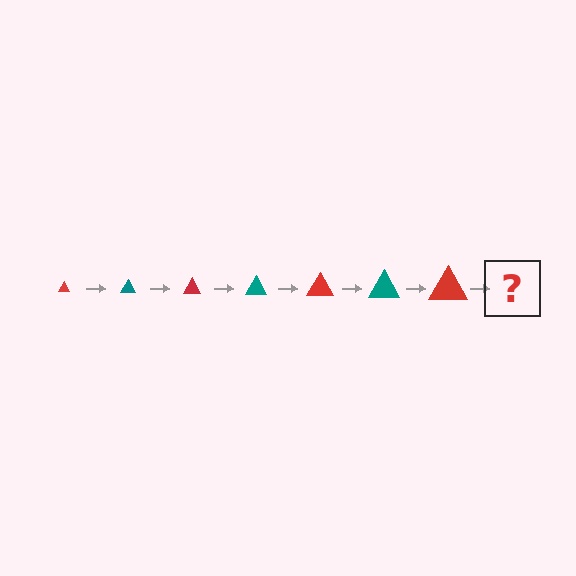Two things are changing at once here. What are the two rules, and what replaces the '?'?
The two rules are that the triangle grows larger each step and the color cycles through red and teal. The '?' should be a teal triangle, larger than the previous one.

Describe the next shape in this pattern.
It should be a teal triangle, larger than the previous one.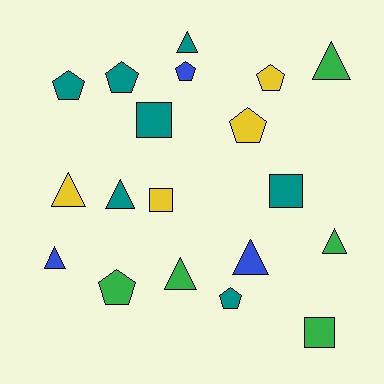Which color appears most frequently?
Teal, with 7 objects.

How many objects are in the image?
There are 19 objects.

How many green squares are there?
There is 1 green square.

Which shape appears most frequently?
Triangle, with 8 objects.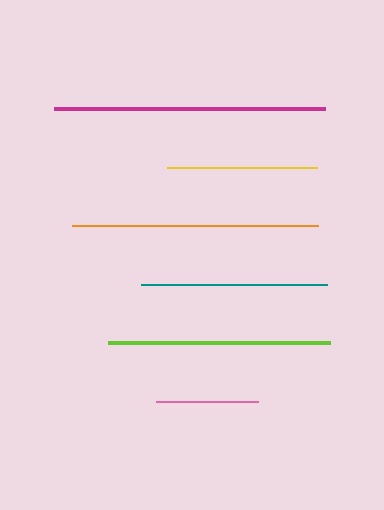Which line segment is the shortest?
The pink line is the shortest at approximately 102 pixels.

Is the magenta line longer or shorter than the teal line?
The magenta line is longer than the teal line.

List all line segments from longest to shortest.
From longest to shortest: magenta, orange, lime, teal, yellow, pink.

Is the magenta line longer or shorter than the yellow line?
The magenta line is longer than the yellow line.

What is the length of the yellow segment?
The yellow segment is approximately 150 pixels long.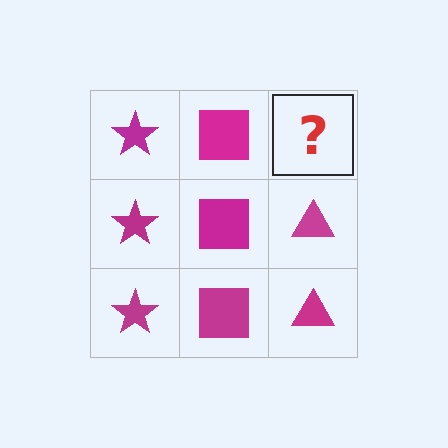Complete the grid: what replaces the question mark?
The question mark should be replaced with a magenta triangle.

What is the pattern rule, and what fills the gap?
The rule is that each column has a consistent shape. The gap should be filled with a magenta triangle.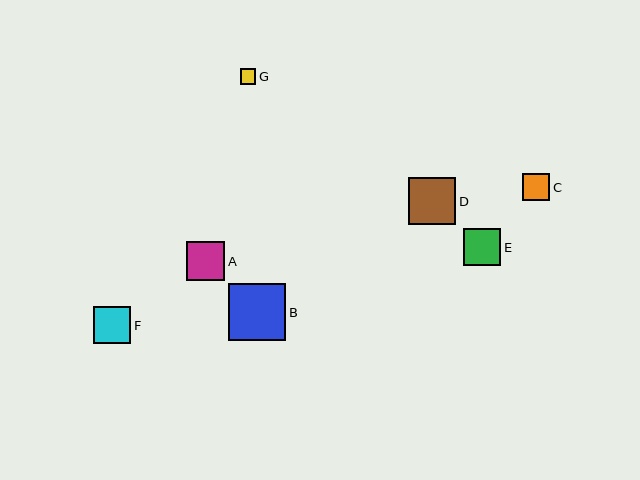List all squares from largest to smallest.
From largest to smallest: B, D, A, F, E, C, G.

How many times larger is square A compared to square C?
Square A is approximately 1.4 times the size of square C.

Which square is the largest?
Square B is the largest with a size of approximately 57 pixels.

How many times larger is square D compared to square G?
Square D is approximately 3.1 times the size of square G.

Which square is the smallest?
Square G is the smallest with a size of approximately 15 pixels.